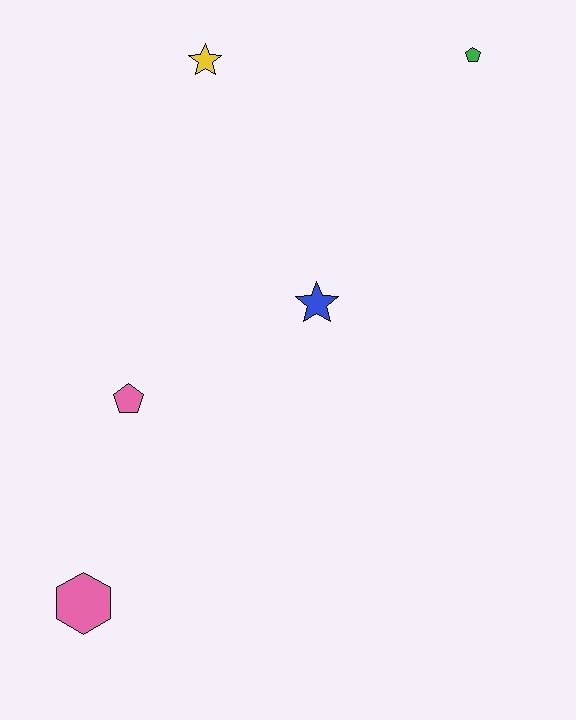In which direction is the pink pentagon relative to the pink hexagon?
The pink pentagon is above the pink hexagon.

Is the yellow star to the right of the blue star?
No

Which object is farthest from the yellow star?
The pink hexagon is farthest from the yellow star.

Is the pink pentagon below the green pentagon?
Yes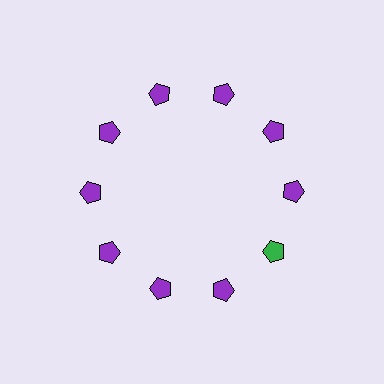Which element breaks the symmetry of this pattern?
The green pentagon at roughly the 4 o'clock position breaks the symmetry. All other shapes are purple pentagons.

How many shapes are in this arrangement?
There are 10 shapes arranged in a ring pattern.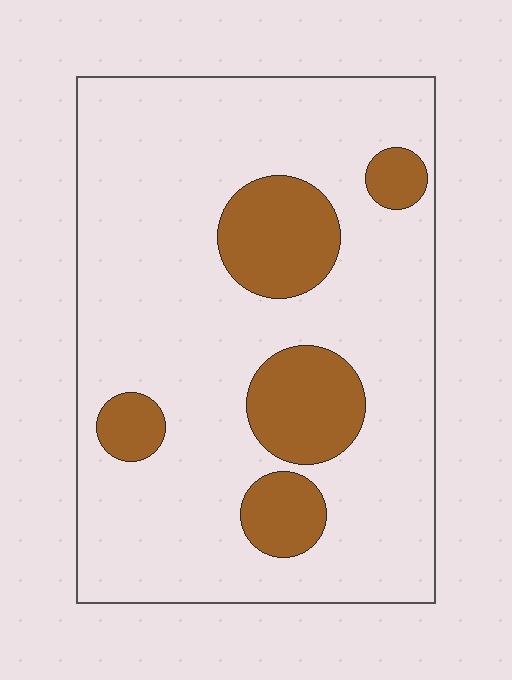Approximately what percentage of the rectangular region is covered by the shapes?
Approximately 20%.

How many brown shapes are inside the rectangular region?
5.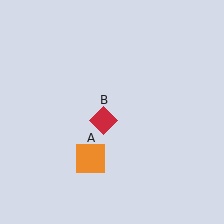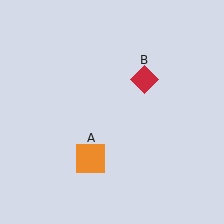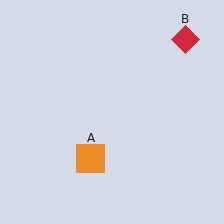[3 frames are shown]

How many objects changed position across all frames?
1 object changed position: red diamond (object B).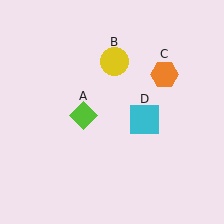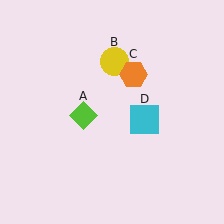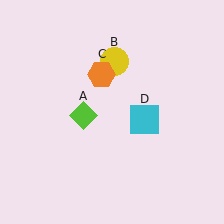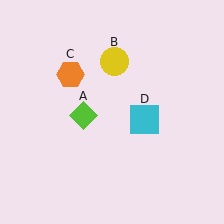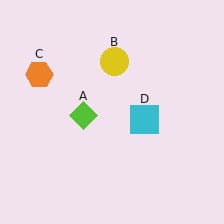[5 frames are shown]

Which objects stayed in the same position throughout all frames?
Lime diamond (object A) and yellow circle (object B) and cyan square (object D) remained stationary.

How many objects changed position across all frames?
1 object changed position: orange hexagon (object C).